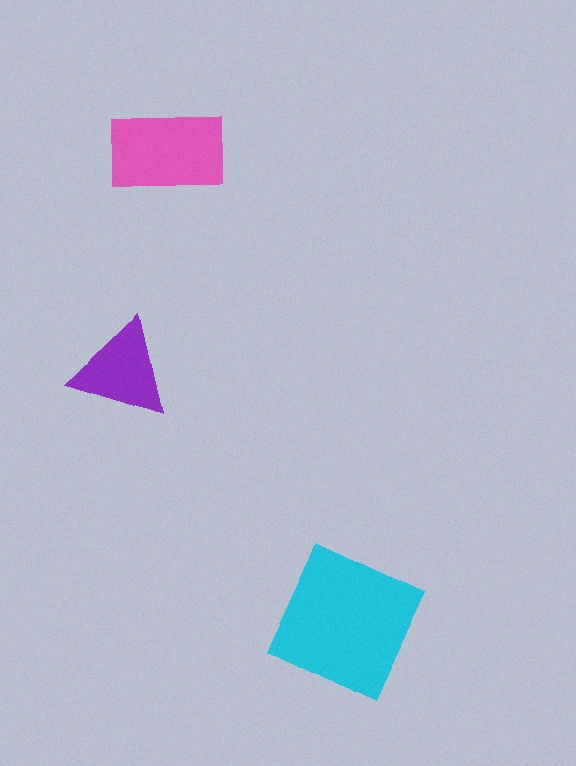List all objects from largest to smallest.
The cyan square, the pink rectangle, the purple triangle.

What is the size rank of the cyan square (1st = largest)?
1st.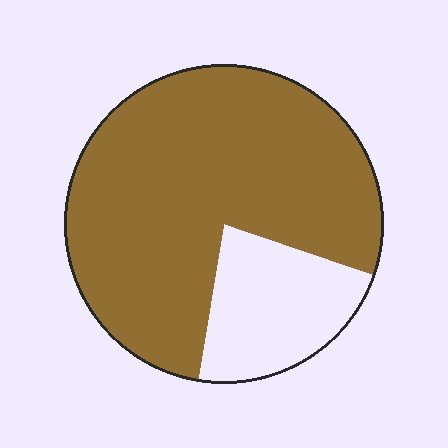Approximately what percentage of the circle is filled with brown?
Approximately 80%.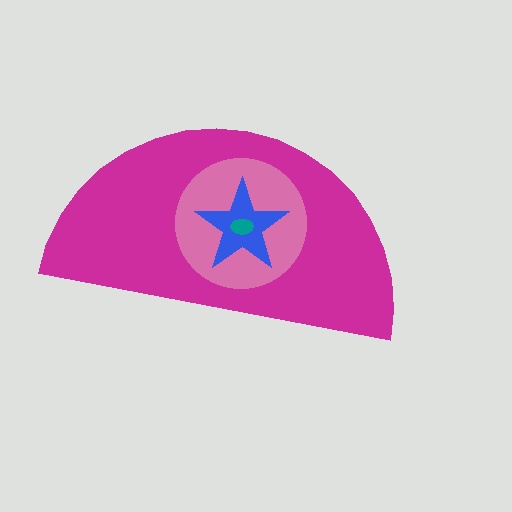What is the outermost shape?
The magenta semicircle.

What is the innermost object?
The teal ellipse.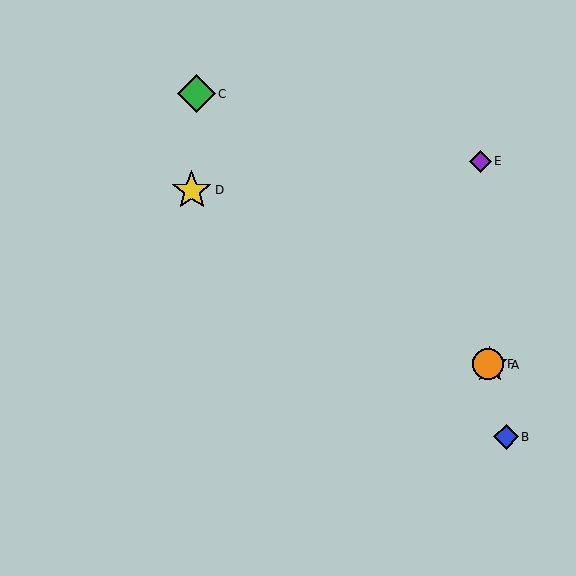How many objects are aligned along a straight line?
3 objects (A, D, F) are aligned along a straight line.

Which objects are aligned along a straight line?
Objects A, D, F are aligned along a straight line.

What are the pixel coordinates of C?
Object C is at (196, 94).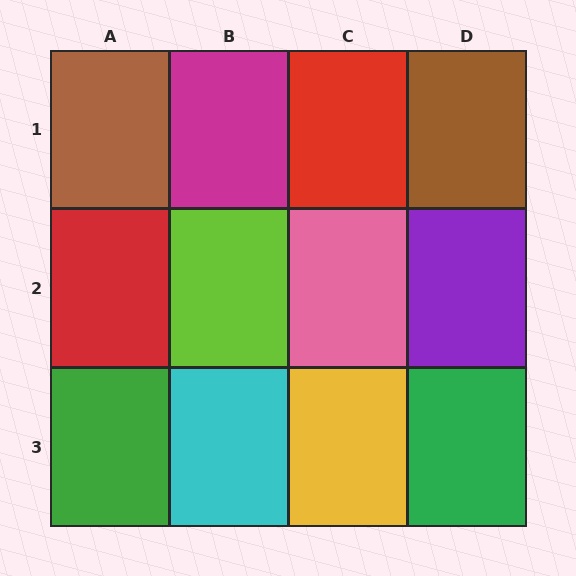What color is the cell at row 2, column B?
Lime.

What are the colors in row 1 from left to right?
Brown, magenta, red, brown.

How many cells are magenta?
1 cell is magenta.